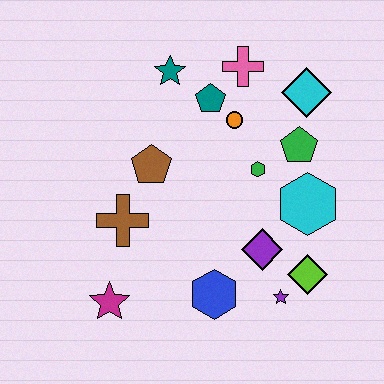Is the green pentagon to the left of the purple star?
No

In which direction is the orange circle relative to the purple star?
The orange circle is above the purple star.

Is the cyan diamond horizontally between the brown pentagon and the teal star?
No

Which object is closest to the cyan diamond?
The green pentagon is closest to the cyan diamond.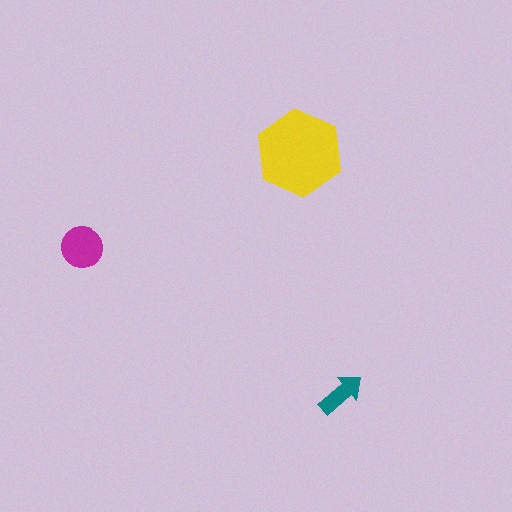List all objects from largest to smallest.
The yellow hexagon, the magenta circle, the teal arrow.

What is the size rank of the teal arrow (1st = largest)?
3rd.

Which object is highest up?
The yellow hexagon is topmost.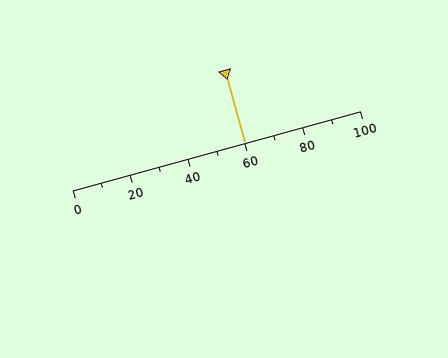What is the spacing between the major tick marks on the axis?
The major ticks are spaced 20 apart.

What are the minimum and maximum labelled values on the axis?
The axis runs from 0 to 100.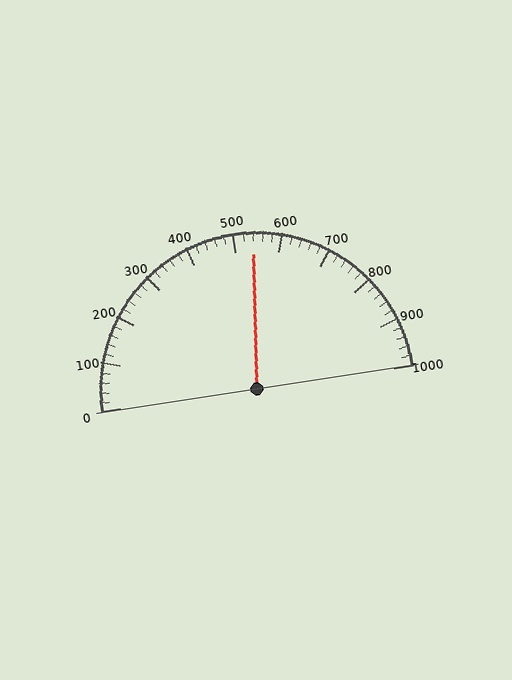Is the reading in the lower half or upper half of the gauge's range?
The reading is in the upper half of the range (0 to 1000).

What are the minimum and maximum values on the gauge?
The gauge ranges from 0 to 1000.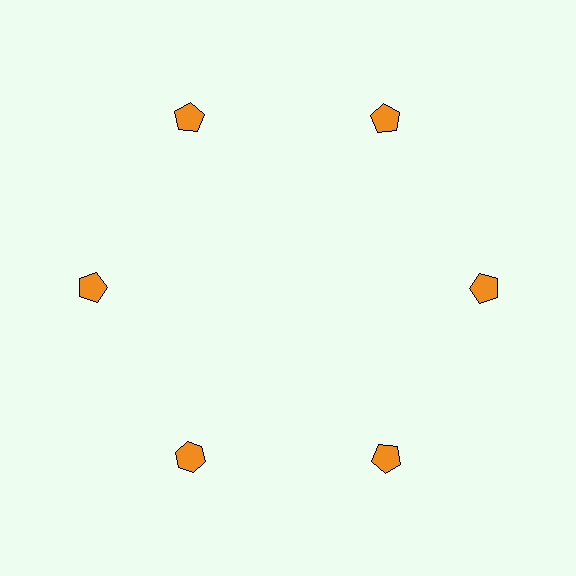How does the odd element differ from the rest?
It has a different shape: hexagon instead of pentagon.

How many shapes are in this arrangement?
There are 6 shapes arranged in a ring pattern.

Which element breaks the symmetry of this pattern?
The orange hexagon at roughly the 7 o'clock position breaks the symmetry. All other shapes are orange pentagons.